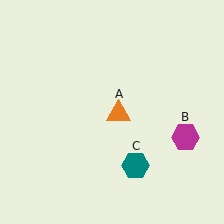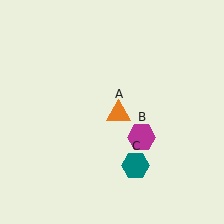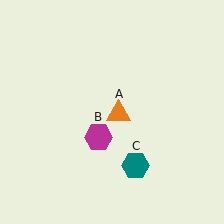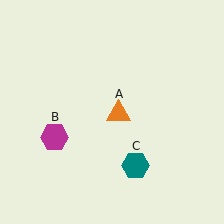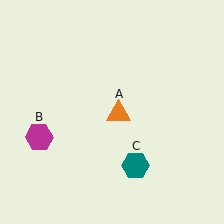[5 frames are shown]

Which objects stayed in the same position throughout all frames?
Orange triangle (object A) and teal hexagon (object C) remained stationary.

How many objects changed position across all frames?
1 object changed position: magenta hexagon (object B).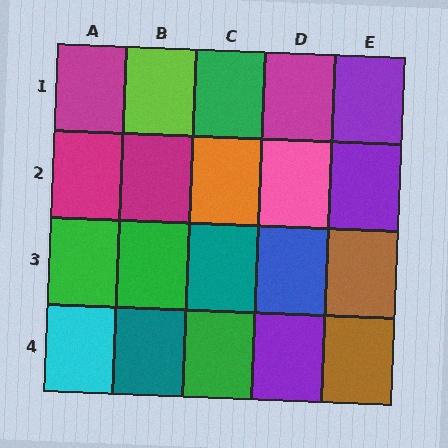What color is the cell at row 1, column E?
Purple.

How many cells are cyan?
1 cell is cyan.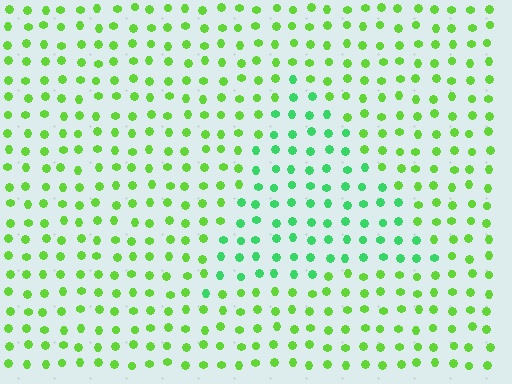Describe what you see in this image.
The image is filled with small lime elements in a uniform arrangement. A triangle-shaped region is visible where the elements are tinted to a slightly different hue, forming a subtle color boundary.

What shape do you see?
I see a triangle.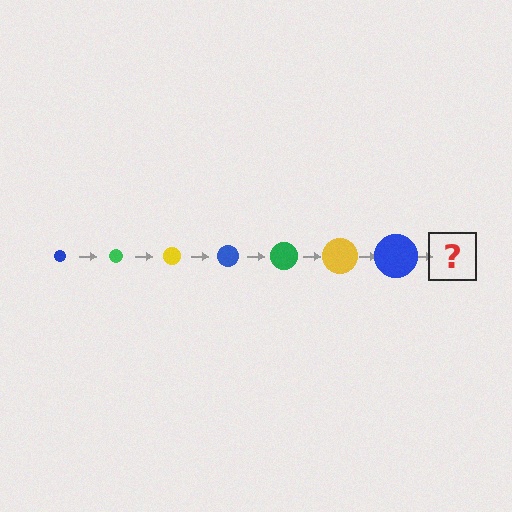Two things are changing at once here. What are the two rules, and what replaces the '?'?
The two rules are that the circle grows larger each step and the color cycles through blue, green, and yellow. The '?' should be a green circle, larger than the previous one.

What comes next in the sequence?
The next element should be a green circle, larger than the previous one.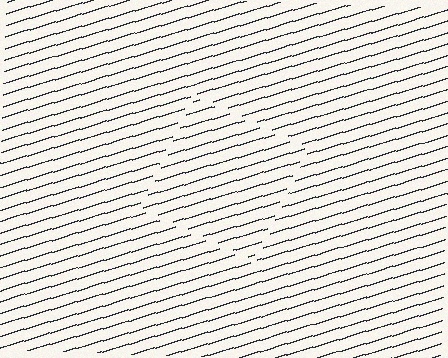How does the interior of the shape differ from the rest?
The interior of the shape contains the same grating, shifted by half a period — the contour is defined by the phase discontinuity where line-ends from the inner and outer gratings abut.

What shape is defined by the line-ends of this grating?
An illusory square. The interior of the shape contains the same grating, shifted by half a period — the contour is defined by the phase discontinuity where line-ends from the inner and outer gratings abut.